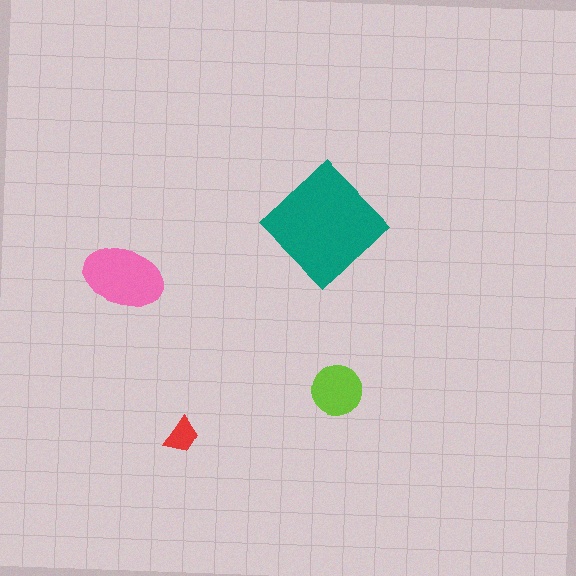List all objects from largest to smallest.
The teal diamond, the pink ellipse, the lime circle, the red trapezoid.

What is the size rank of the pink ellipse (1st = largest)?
2nd.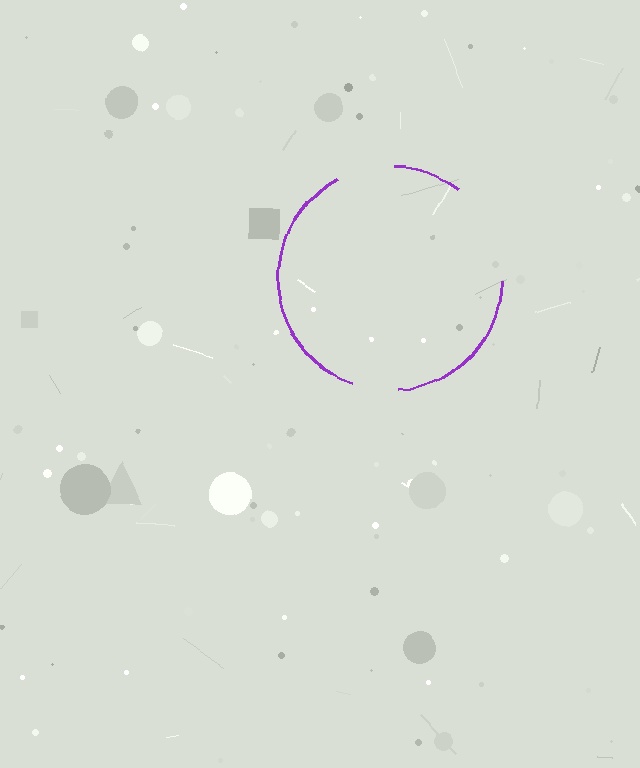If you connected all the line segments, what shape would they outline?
They would outline a circle.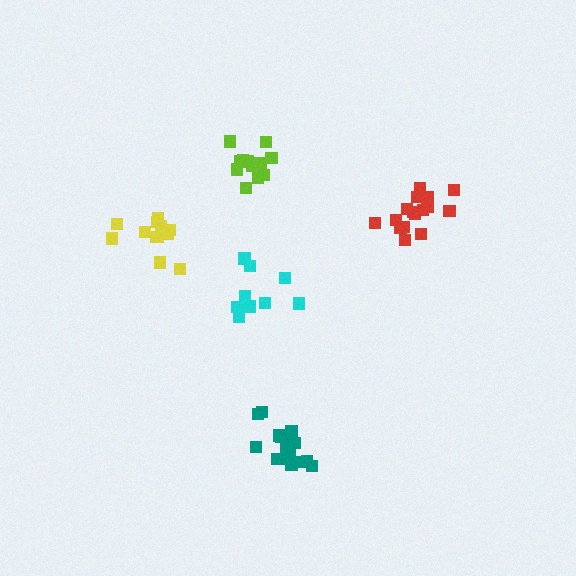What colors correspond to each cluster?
The clusters are colored: red, teal, cyan, lime, yellow.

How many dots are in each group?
Group 1: 16 dots, Group 2: 16 dots, Group 3: 10 dots, Group 4: 13 dots, Group 5: 12 dots (67 total).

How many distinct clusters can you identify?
There are 5 distinct clusters.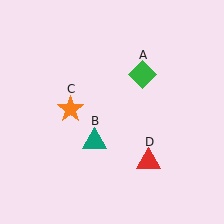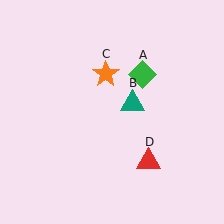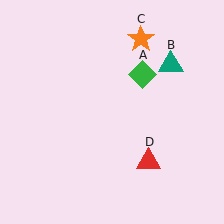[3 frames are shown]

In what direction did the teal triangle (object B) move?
The teal triangle (object B) moved up and to the right.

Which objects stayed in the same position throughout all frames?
Green diamond (object A) and red triangle (object D) remained stationary.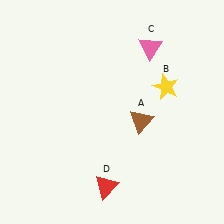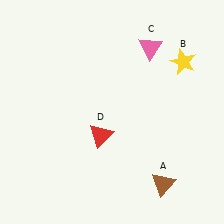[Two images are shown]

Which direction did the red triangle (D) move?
The red triangle (D) moved up.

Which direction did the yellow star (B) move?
The yellow star (B) moved up.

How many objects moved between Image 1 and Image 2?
3 objects moved between the two images.